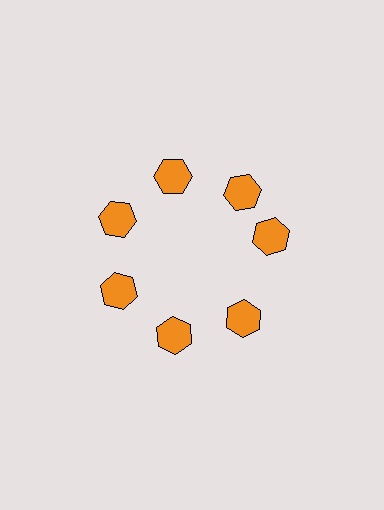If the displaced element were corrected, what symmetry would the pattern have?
It would have 7-fold rotational symmetry — the pattern would map onto itself every 51 degrees.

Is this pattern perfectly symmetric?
No. The 7 orange hexagons are arranged in a ring, but one element near the 3 o'clock position is rotated out of alignment along the ring, breaking the 7-fold rotational symmetry.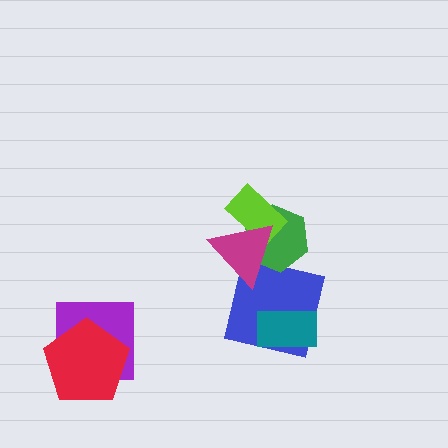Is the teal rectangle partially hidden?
No, no other shape covers it.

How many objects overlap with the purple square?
1 object overlaps with the purple square.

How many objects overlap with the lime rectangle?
2 objects overlap with the lime rectangle.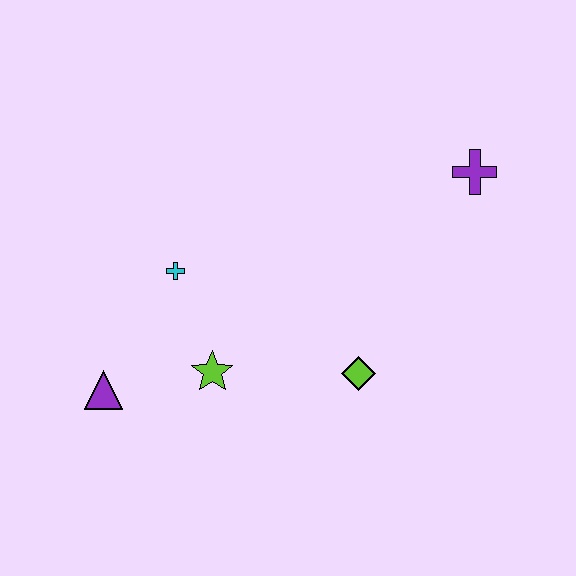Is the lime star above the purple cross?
No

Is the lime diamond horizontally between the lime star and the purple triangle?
No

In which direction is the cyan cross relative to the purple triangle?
The cyan cross is above the purple triangle.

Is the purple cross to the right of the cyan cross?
Yes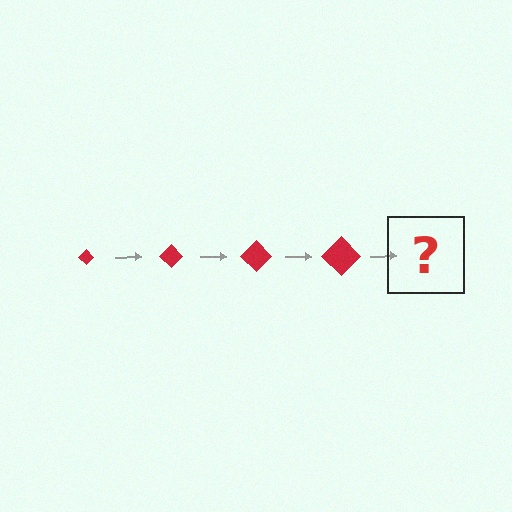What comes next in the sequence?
The next element should be a red diamond, larger than the previous one.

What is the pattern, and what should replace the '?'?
The pattern is that the diamond gets progressively larger each step. The '?' should be a red diamond, larger than the previous one.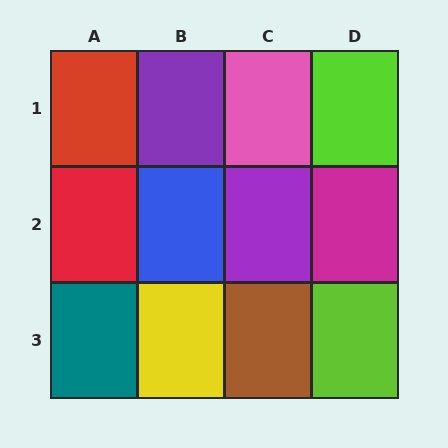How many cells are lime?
2 cells are lime.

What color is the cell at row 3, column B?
Yellow.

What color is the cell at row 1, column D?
Lime.